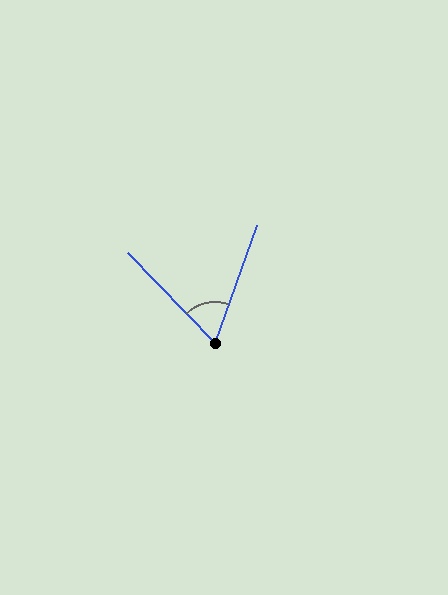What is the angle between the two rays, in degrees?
Approximately 64 degrees.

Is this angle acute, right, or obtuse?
It is acute.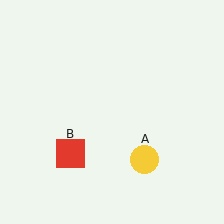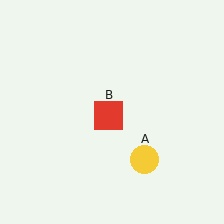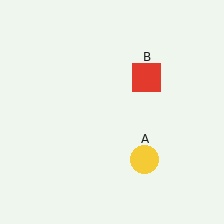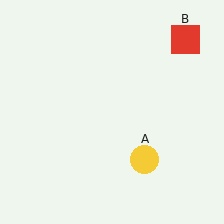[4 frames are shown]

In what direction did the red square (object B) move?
The red square (object B) moved up and to the right.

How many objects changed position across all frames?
1 object changed position: red square (object B).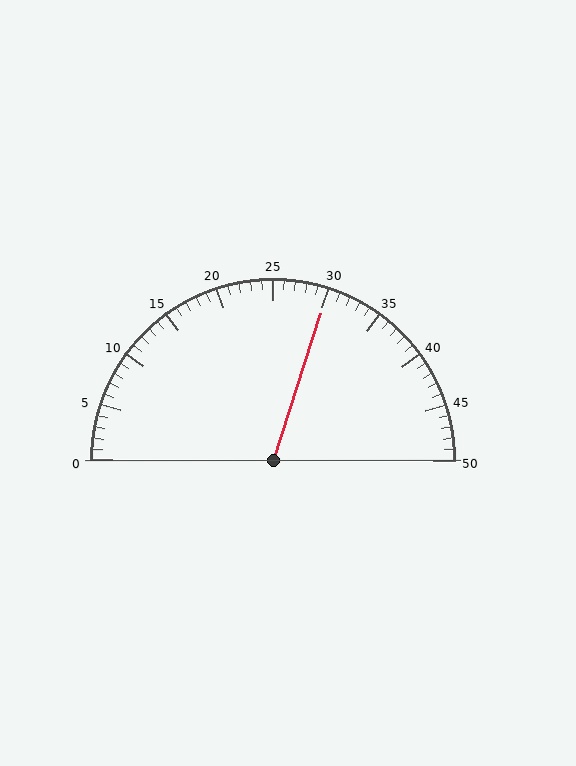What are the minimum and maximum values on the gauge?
The gauge ranges from 0 to 50.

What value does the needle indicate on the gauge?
The needle indicates approximately 30.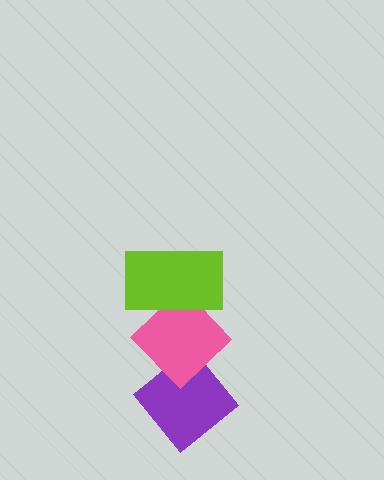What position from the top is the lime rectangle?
The lime rectangle is 1st from the top.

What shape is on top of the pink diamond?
The lime rectangle is on top of the pink diamond.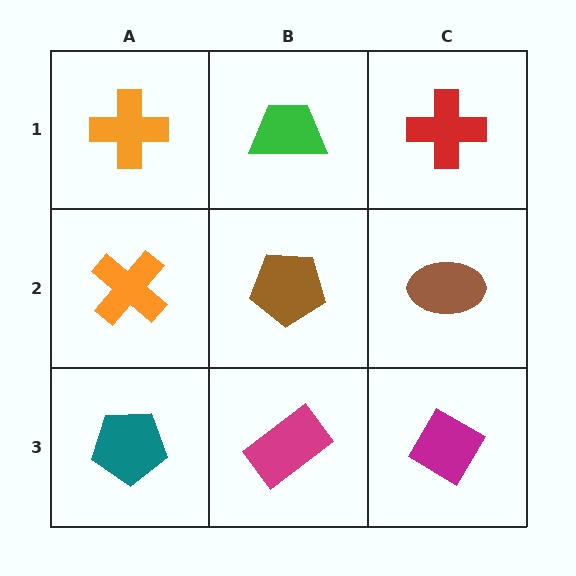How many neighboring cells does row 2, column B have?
4.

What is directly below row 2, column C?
A magenta diamond.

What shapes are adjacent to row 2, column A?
An orange cross (row 1, column A), a teal pentagon (row 3, column A), a brown pentagon (row 2, column B).